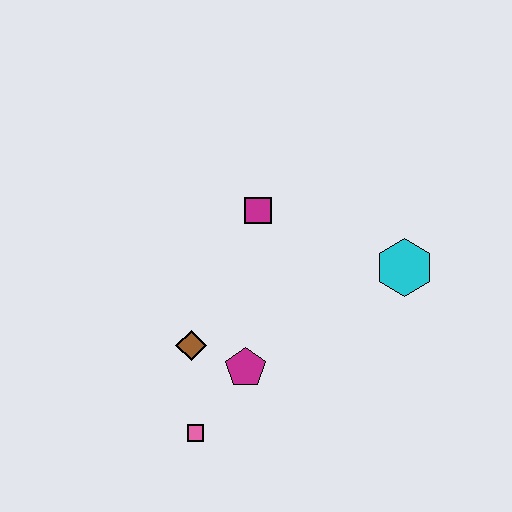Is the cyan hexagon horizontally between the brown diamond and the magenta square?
No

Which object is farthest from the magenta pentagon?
The cyan hexagon is farthest from the magenta pentagon.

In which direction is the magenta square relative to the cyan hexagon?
The magenta square is to the left of the cyan hexagon.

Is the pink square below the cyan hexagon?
Yes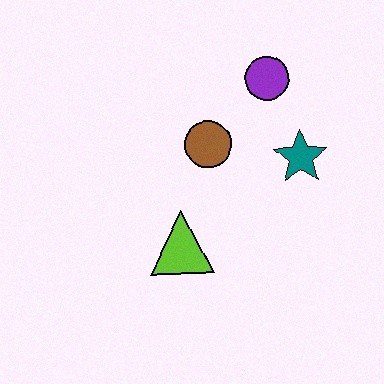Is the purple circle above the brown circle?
Yes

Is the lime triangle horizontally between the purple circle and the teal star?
No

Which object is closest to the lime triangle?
The brown circle is closest to the lime triangle.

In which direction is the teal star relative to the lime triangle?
The teal star is to the right of the lime triangle.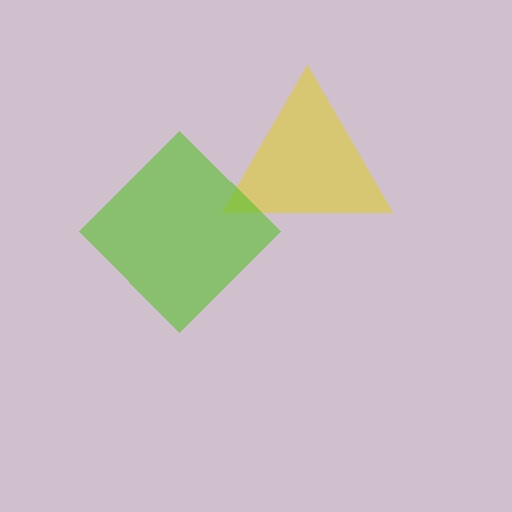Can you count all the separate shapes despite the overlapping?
Yes, there are 2 separate shapes.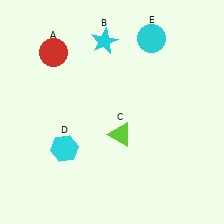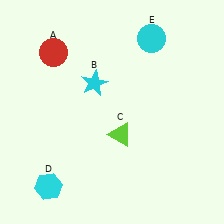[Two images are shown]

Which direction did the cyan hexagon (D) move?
The cyan hexagon (D) moved down.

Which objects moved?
The objects that moved are: the cyan star (B), the cyan hexagon (D).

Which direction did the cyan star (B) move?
The cyan star (B) moved down.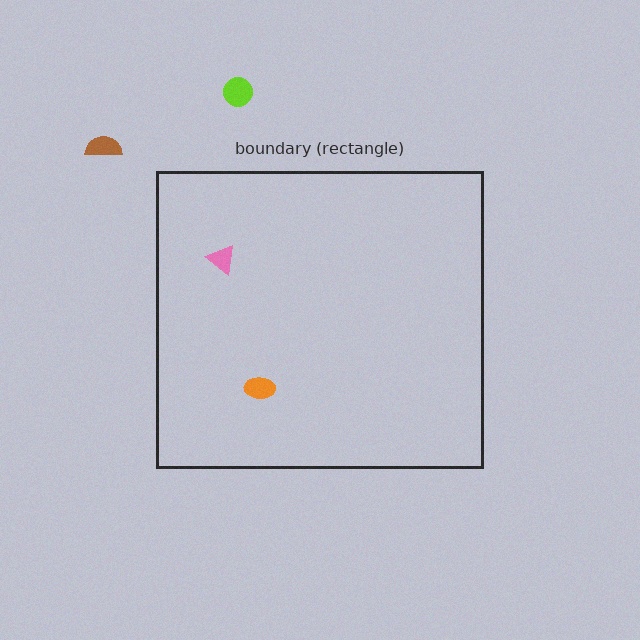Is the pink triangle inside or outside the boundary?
Inside.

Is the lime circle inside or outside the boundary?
Outside.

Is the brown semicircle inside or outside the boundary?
Outside.